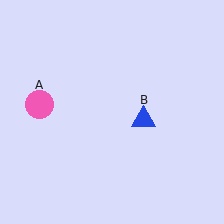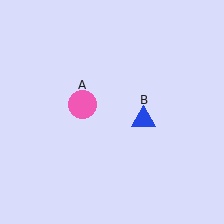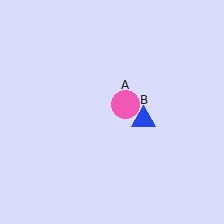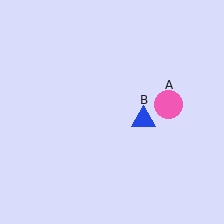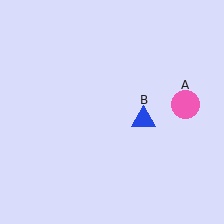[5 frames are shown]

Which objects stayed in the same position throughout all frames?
Blue triangle (object B) remained stationary.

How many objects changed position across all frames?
1 object changed position: pink circle (object A).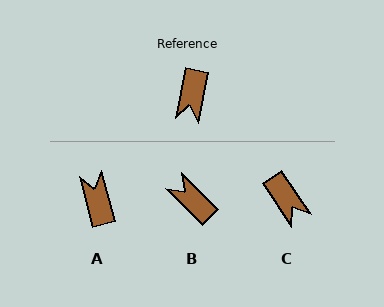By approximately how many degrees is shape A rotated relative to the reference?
Approximately 153 degrees clockwise.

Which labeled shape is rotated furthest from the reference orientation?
A, about 153 degrees away.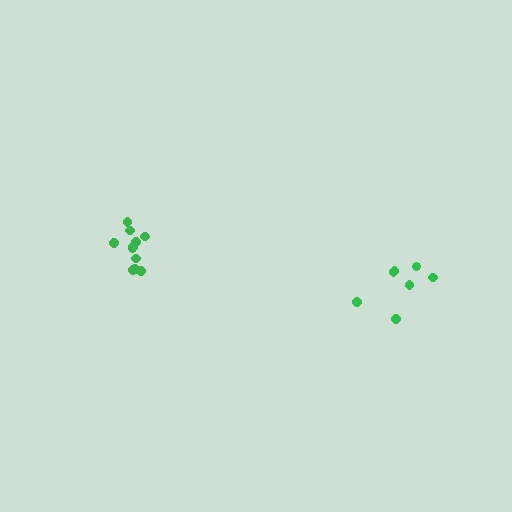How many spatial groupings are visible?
There are 2 spatial groupings.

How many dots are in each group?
Group 1: 11 dots, Group 2: 7 dots (18 total).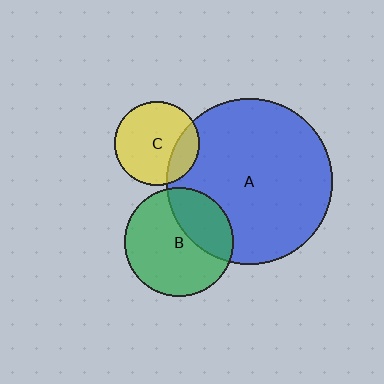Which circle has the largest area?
Circle A (blue).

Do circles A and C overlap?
Yes.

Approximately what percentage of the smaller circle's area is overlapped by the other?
Approximately 20%.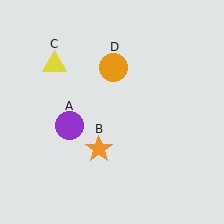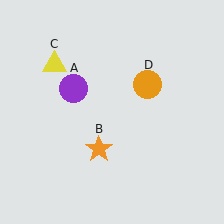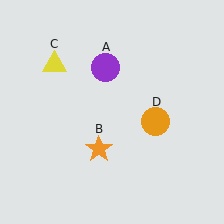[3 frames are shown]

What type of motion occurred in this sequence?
The purple circle (object A), orange circle (object D) rotated clockwise around the center of the scene.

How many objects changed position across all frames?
2 objects changed position: purple circle (object A), orange circle (object D).